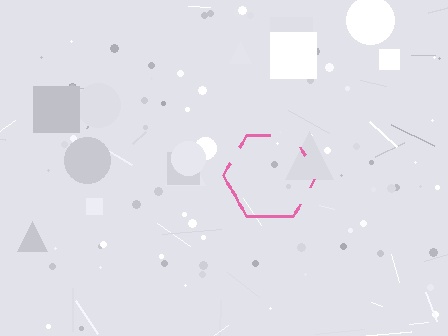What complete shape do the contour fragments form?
The contour fragments form a hexagon.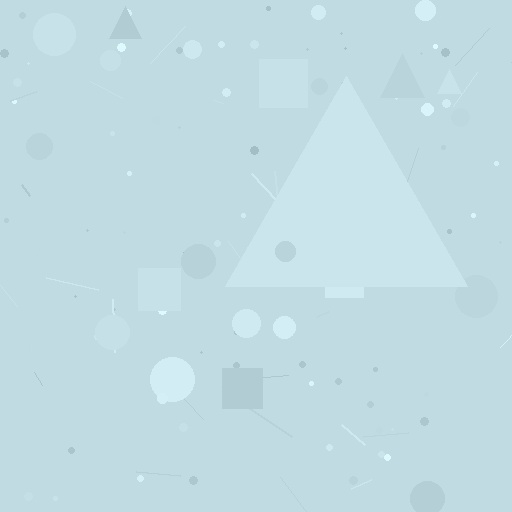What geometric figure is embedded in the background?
A triangle is embedded in the background.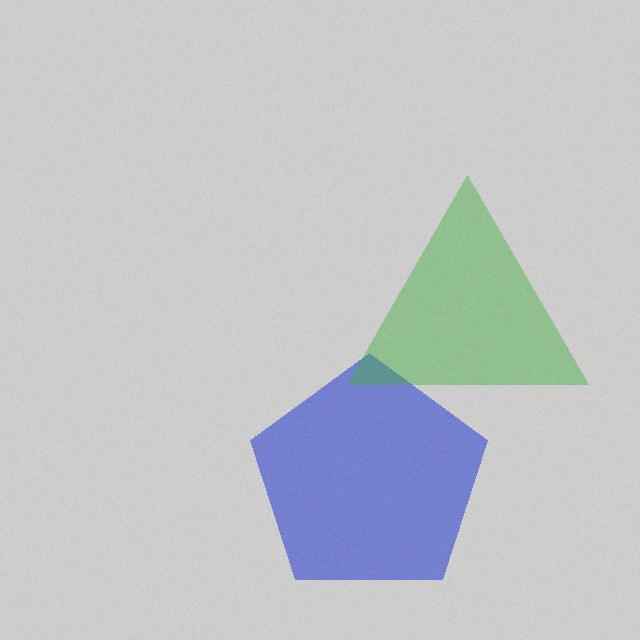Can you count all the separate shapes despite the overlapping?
Yes, there are 2 separate shapes.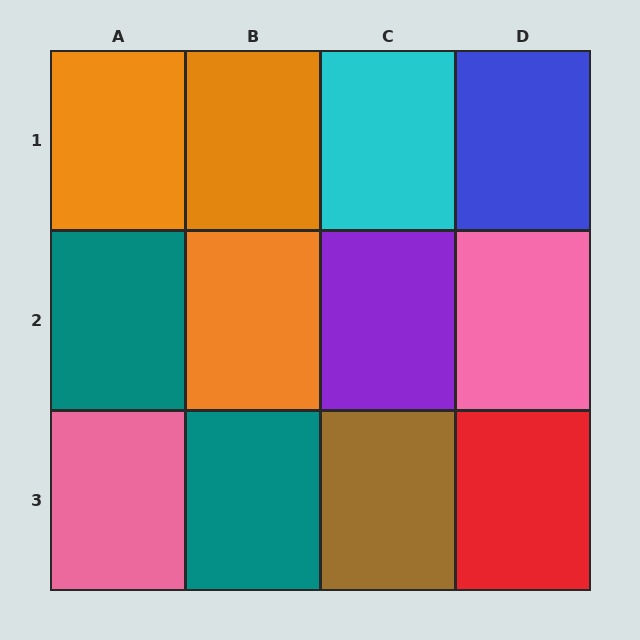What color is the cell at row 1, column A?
Orange.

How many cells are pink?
2 cells are pink.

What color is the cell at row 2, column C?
Purple.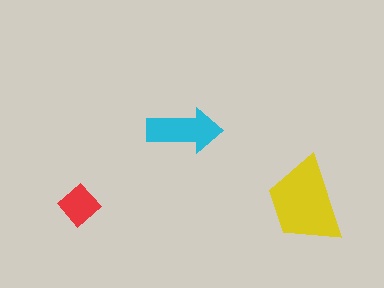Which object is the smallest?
The red diamond.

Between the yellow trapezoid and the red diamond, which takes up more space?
The yellow trapezoid.